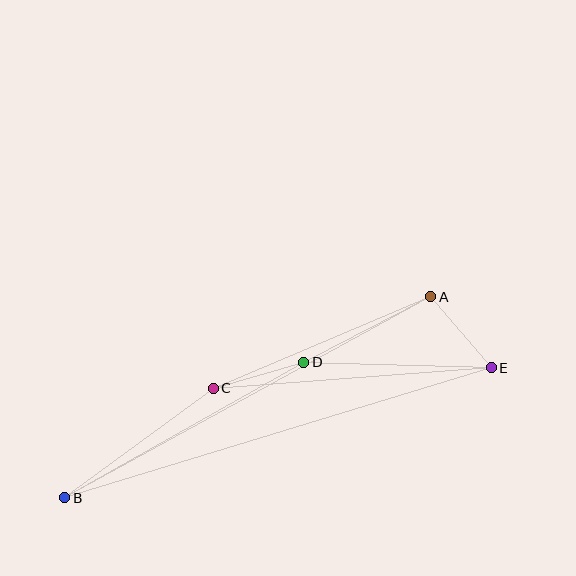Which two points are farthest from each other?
Points B and E are farthest from each other.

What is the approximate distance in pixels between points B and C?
The distance between B and C is approximately 185 pixels.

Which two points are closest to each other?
Points A and E are closest to each other.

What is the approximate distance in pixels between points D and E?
The distance between D and E is approximately 188 pixels.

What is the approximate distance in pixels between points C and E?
The distance between C and E is approximately 279 pixels.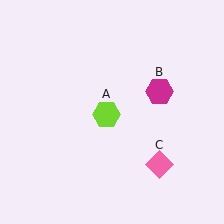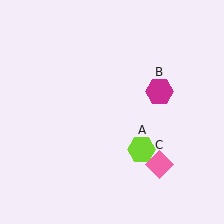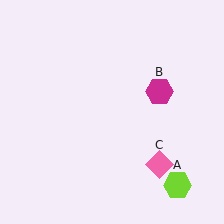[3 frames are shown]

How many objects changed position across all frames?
1 object changed position: lime hexagon (object A).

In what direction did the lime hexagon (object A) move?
The lime hexagon (object A) moved down and to the right.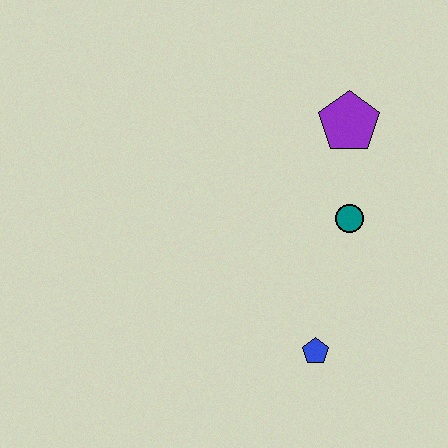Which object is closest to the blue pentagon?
The teal circle is closest to the blue pentagon.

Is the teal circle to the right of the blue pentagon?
Yes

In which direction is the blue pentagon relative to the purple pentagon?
The blue pentagon is below the purple pentagon.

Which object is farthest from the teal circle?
The blue pentagon is farthest from the teal circle.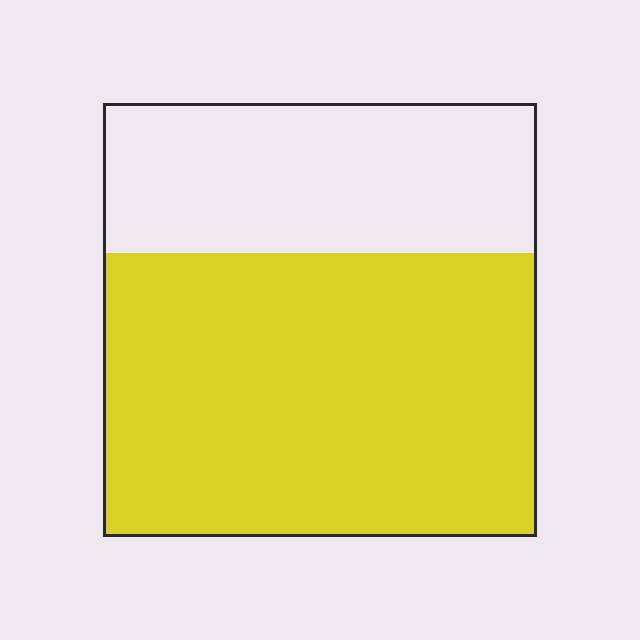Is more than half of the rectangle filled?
Yes.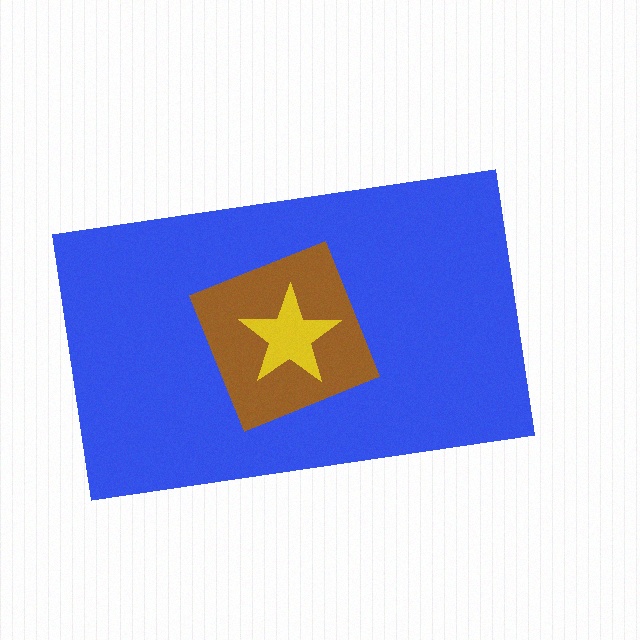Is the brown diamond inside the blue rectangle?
Yes.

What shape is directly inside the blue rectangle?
The brown diamond.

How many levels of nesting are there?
3.